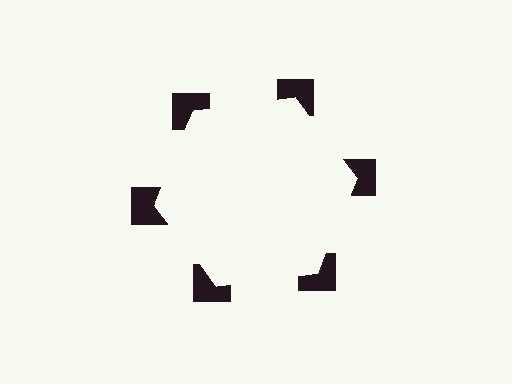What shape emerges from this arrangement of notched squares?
An illusory hexagon — its edges are inferred from the aligned wedge cuts in the notched squares, not physically drawn.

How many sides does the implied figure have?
6 sides.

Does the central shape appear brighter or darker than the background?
It typically appears slightly brighter than the background, even though no actual brightness change is drawn.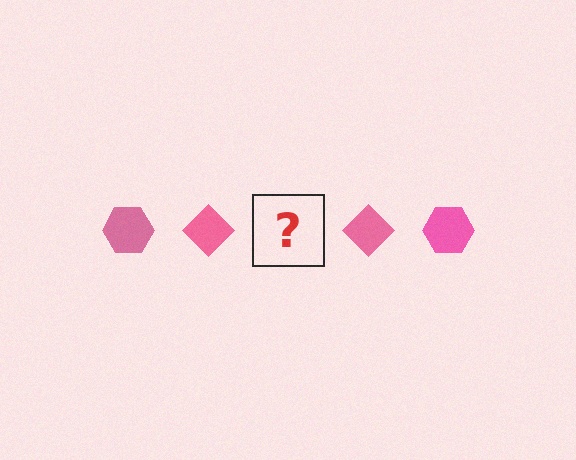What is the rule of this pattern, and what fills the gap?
The rule is that the pattern cycles through hexagon, diamond shapes in pink. The gap should be filled with a pink hexagon.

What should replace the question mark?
The question mark should be replaced with a pink hexagon.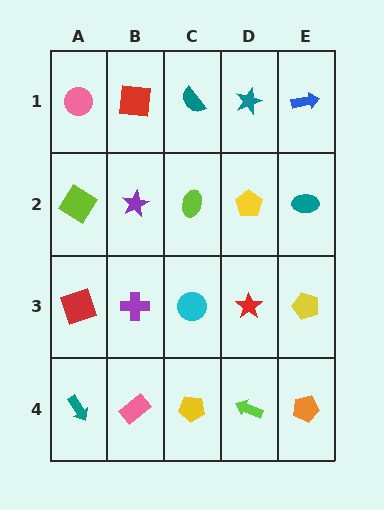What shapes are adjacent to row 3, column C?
A lime ellipse (row 2, column C), a yellow pentagon (row 4, column C), a purple cross (row 3, column B), a red star (row 3, column D).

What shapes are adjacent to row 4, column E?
A yellow pentagon (row 3, column E), a lime arrow (row 4, column D).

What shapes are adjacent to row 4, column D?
A red star (row 3, column D), a yellow pentagon (row 4, column C), an orange pentagon (row 4, column E).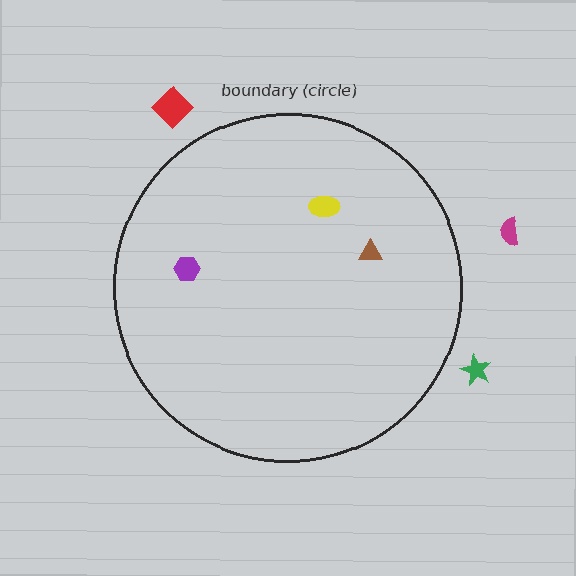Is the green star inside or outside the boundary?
Outside.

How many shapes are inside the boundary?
3 inside, 3 outside.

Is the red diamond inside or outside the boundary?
Outside.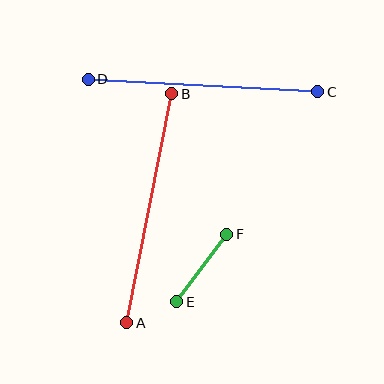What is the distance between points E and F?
The distance is approximately 84 pixels.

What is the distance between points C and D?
The distance is approximately 230 pixels.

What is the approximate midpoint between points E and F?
The midpoint is at approximately (202, 268) pixels.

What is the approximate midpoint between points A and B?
The midpoint is at approximately (149, 208) pixels.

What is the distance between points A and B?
The distance is approximately 234 pixels.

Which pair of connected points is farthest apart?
Points A and B are farthest apart.